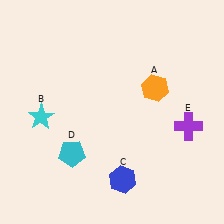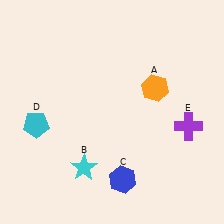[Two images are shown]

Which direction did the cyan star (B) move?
The cyan star (B) moved down.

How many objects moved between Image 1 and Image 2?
2 objects moved between the two images.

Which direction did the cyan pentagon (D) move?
The cyan pentagon (D) moved left.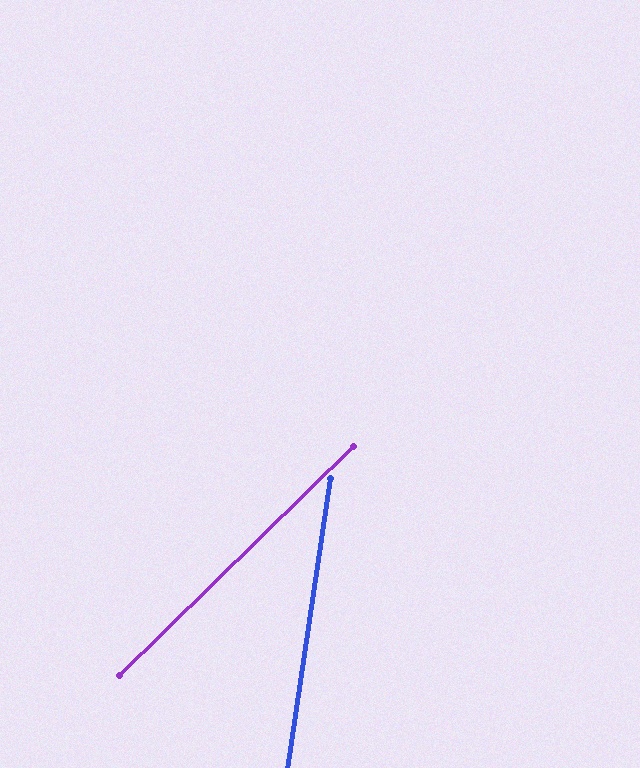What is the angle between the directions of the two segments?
Approximately 37 degrees.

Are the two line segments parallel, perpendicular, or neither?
Neither parallel nor perpendicular — they differ by about 37°.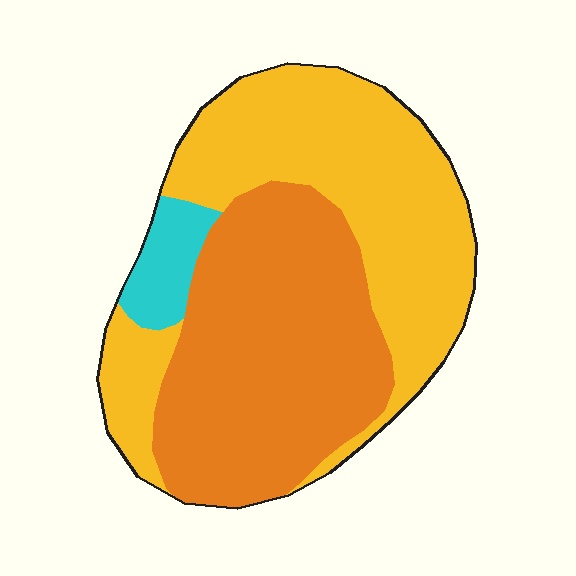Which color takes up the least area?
Cyan, at roughly 5%.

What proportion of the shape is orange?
Orange covers around 45% of the shape.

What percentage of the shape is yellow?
Yellow covers 48% of the shape.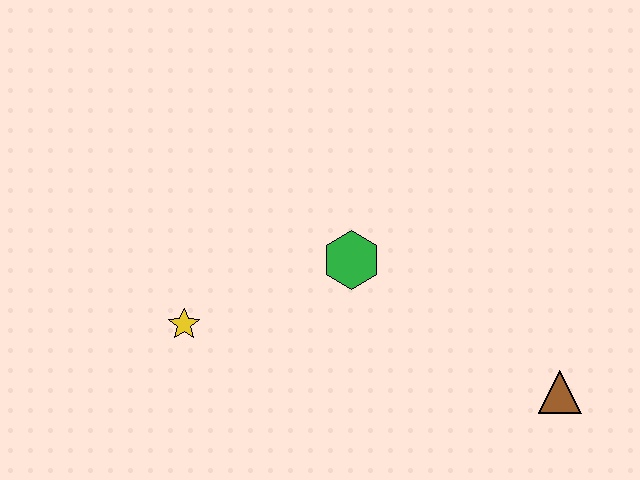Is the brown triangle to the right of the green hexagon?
Yes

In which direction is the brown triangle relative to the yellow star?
The brown triangle is to the right of the yellow star.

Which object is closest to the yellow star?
The green hexagon is closest to the yellow star.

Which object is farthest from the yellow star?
The brown triangle is farthest from the yellow star.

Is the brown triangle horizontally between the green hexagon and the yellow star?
No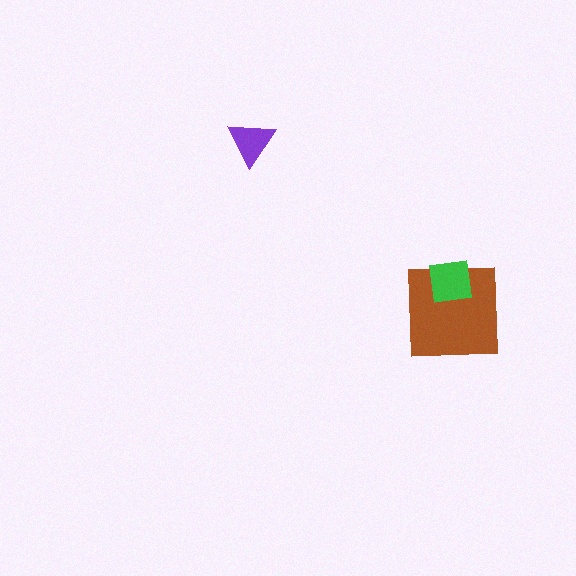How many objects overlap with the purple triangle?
0 objects overlap with the purple triangle.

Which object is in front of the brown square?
The green square is in front of the brown square.